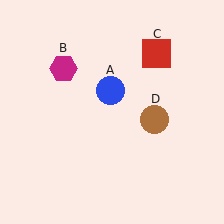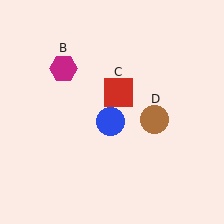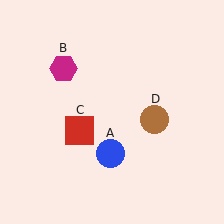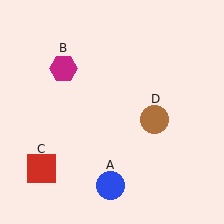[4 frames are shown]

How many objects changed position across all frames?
2 objects changed position: blue circle (object A), red square (object C).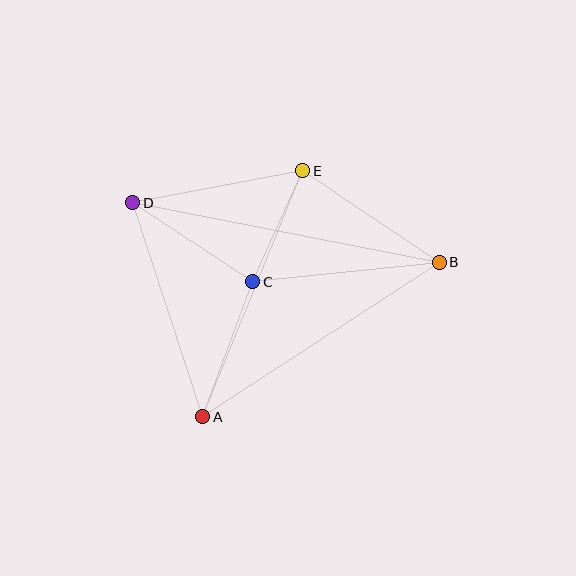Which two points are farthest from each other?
Points B and D are farthest from each other.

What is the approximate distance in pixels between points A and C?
The distance between A and C is approximately 144 pixels.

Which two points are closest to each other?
Points C and E are closest to each other.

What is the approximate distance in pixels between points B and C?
The distance between B and C is approximately 188 pixels.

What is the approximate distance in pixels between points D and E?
The distance between D and E is approximately 173 pixels.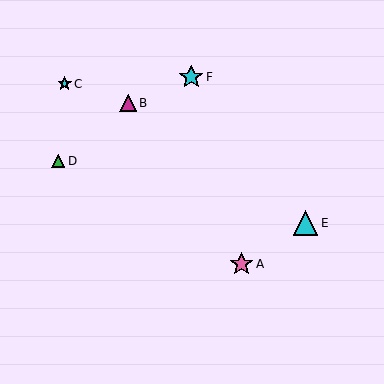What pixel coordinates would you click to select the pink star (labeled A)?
Click at (241, 264) to select the pink star A.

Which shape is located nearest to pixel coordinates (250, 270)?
The pink star (labeled A) at (241, 264) is nearest to that location.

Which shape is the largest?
The cyan triangle (labeled E) is the largest.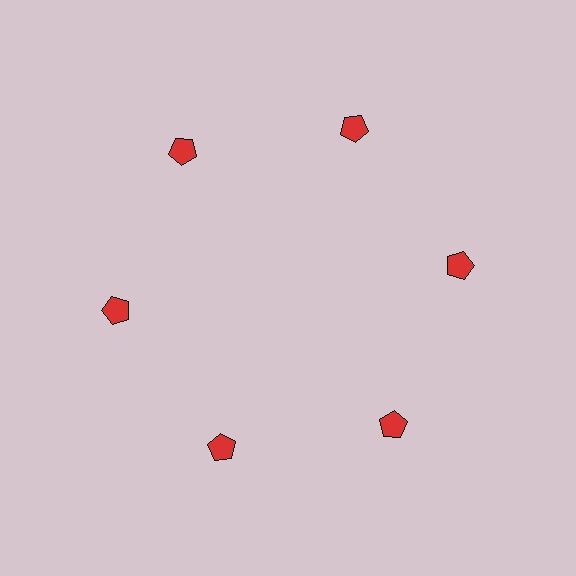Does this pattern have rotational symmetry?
Yes, this pattern has 6-fold rotational symmetry. It looks the same after rotating 60 degrees around the center.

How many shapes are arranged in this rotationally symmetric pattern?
There are 6 shapes, arranged in 6 groups of 1.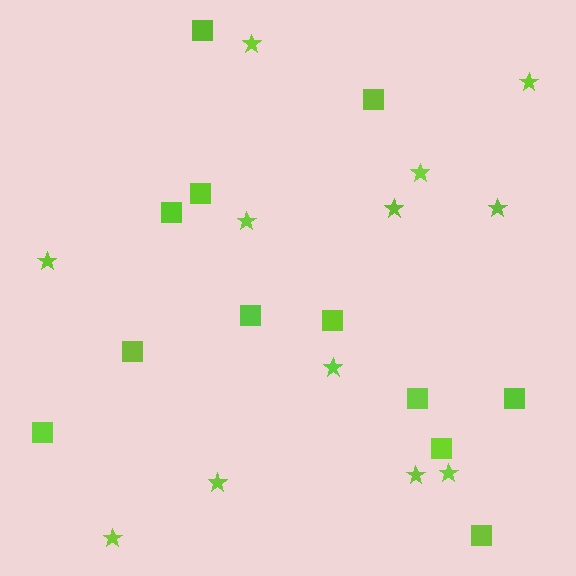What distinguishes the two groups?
There are 2 groups: one group of stars (12) and one group of squares (12).